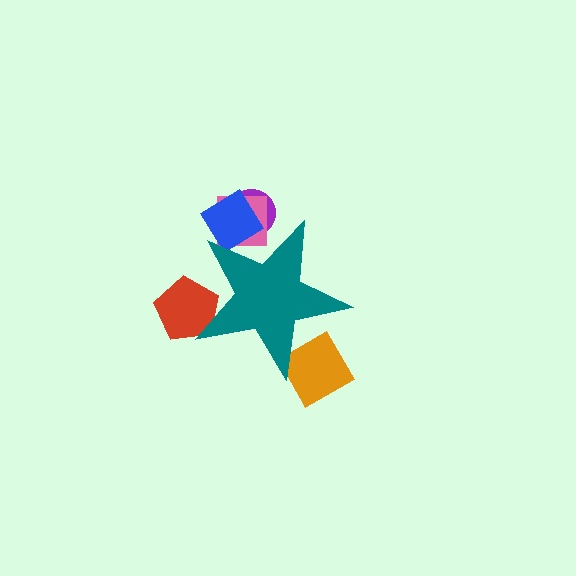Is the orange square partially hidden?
Yes, the orange square is partially hidden behind the teal star.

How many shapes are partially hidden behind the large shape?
5 shapes are partially hidden.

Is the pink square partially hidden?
Yes, the pink square is partially hidden behind the teal star.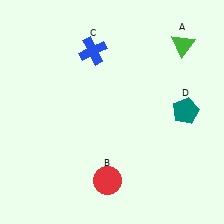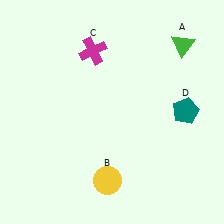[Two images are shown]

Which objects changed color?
B changed from red to yellow. C changed from blue to magenta.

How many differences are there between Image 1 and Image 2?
There are 2 differences between the two images.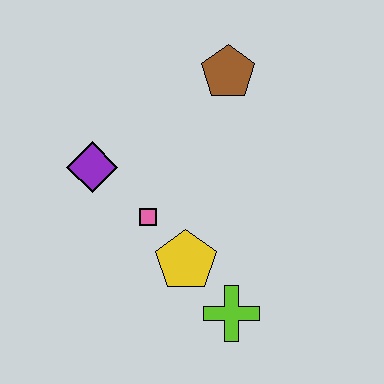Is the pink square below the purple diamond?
Yes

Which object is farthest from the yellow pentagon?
The brown pentagon is farthest from the yellow pentagon.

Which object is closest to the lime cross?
The yellow pentagon is closest to the lime cross.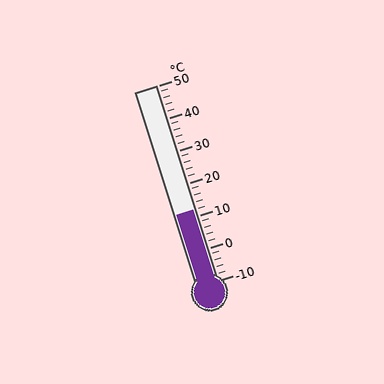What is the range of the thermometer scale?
The thermometer scale ranges from -10°C to 50°C.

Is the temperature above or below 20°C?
The temperature is below 20°C.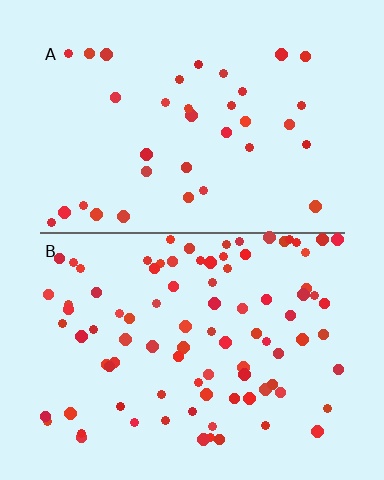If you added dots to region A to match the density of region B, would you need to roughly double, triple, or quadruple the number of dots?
Approximately triple.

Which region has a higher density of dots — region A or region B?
B (the bottom).